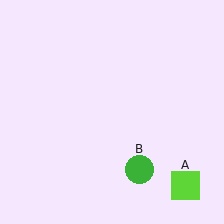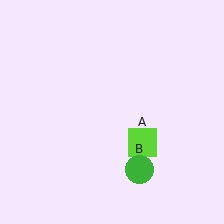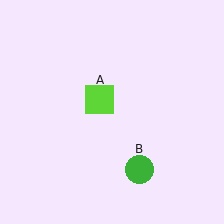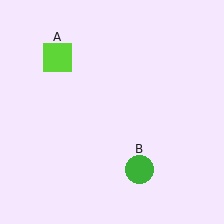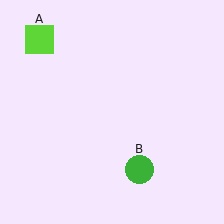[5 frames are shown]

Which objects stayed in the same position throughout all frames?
Green circle (object B) remained stationary.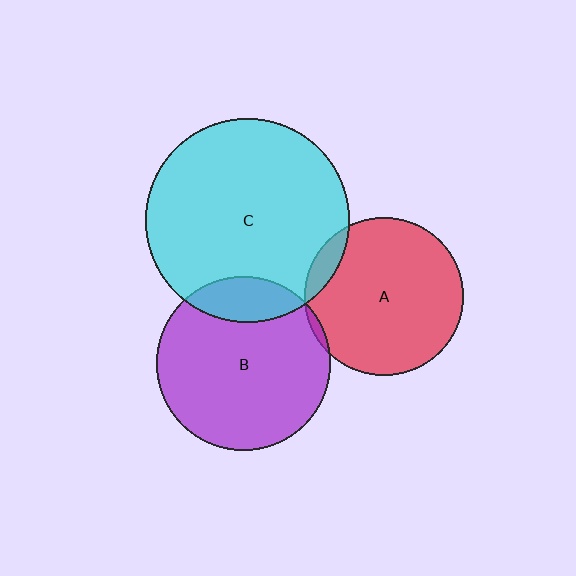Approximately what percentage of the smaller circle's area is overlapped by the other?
Approximately 15%.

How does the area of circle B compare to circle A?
Approximately 1.2 times.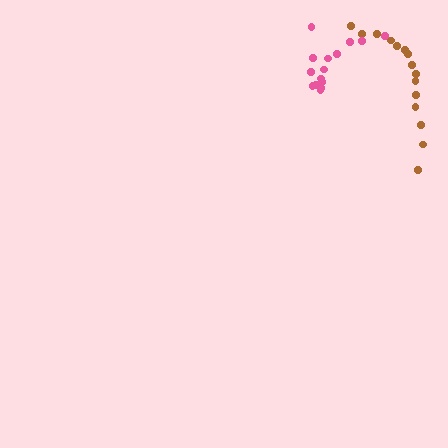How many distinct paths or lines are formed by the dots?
There are 2 distinct paths.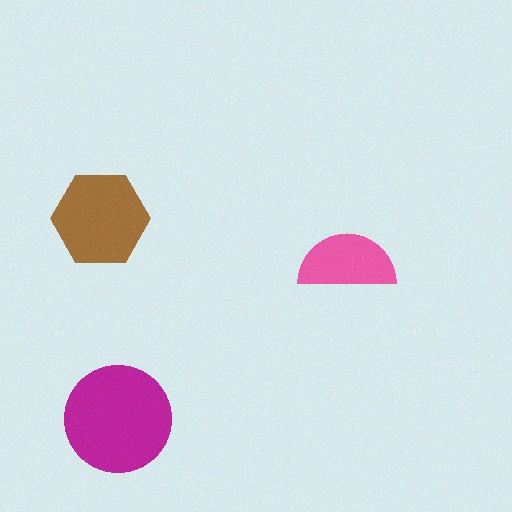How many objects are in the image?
There are 3 objects in the image.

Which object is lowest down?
The magenta circle is bottommost.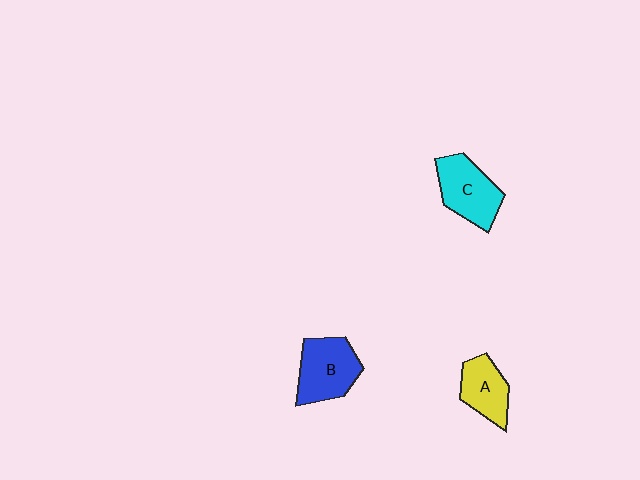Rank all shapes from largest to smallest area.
From largest to smallest: B (blue), C (cyan), A (yellow).